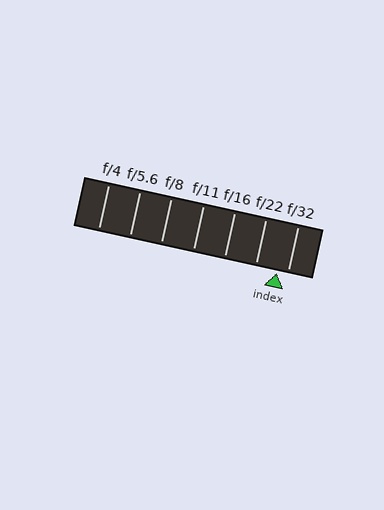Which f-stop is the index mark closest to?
The index mark is closest to f/32.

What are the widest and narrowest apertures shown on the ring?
The widest aperture shown is f/4 and the narrowest is f/32.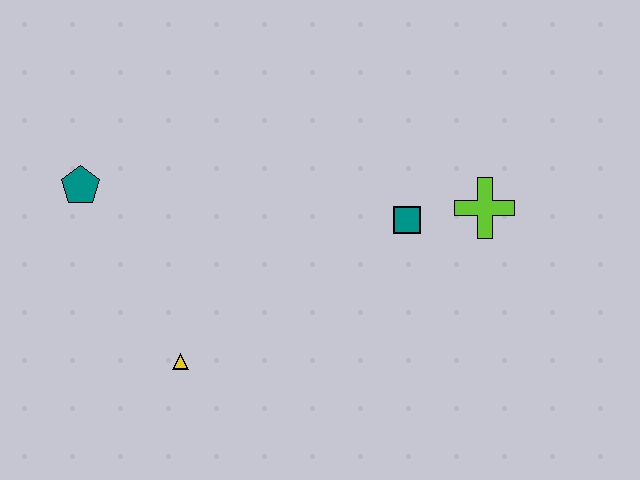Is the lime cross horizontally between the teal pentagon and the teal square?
No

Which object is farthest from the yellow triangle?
The lime cross is farthest from the yellow triangle.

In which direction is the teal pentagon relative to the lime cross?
The teal pentagon is to the left of the lime cross.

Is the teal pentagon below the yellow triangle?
No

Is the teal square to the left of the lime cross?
Yes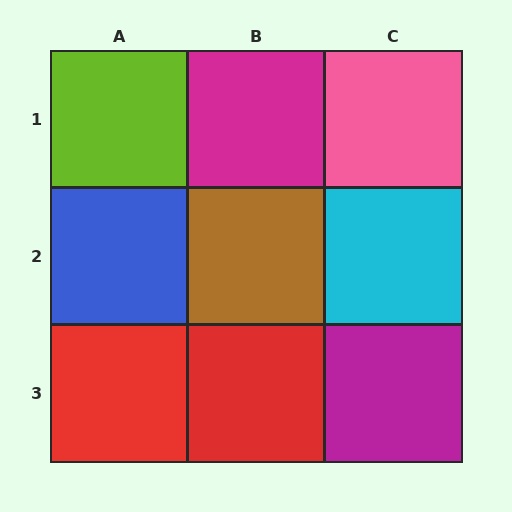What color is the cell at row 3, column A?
Red.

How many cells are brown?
1 cell is brown.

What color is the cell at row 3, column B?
Red.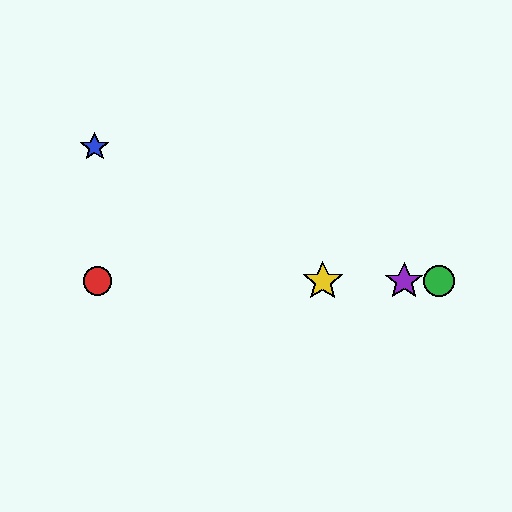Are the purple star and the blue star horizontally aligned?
No, the purple star is at y≈281 and the blue star is at y≈147.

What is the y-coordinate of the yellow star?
The yellow star is at y≈281.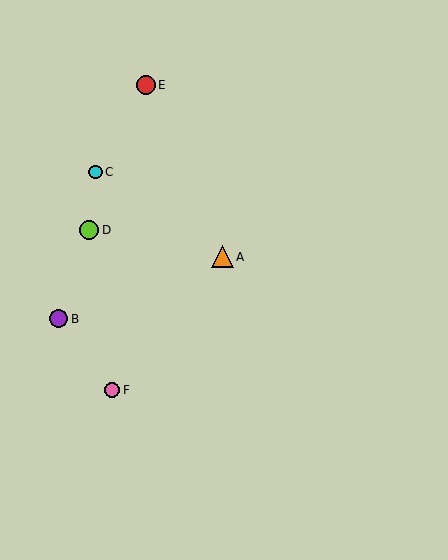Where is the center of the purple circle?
The center of the purple circle is at (59, 319).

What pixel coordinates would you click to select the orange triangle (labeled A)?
Click at (222, 257) to select the orange triangle A.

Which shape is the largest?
The orange triangle (labeled A) is the largest.